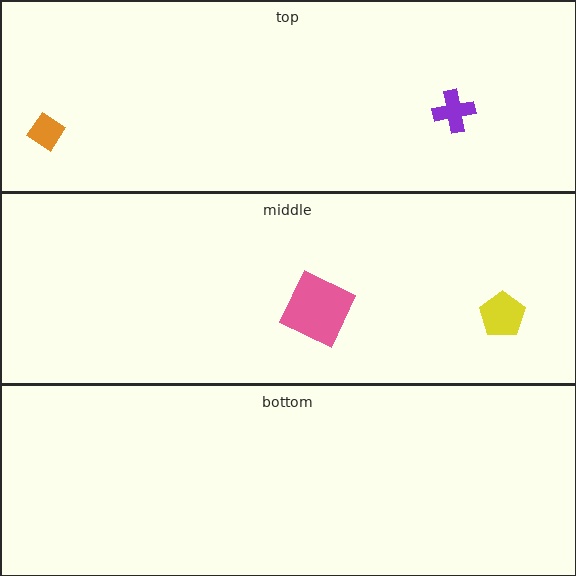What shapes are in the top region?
The orange diamond, the purple cross.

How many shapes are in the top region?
2.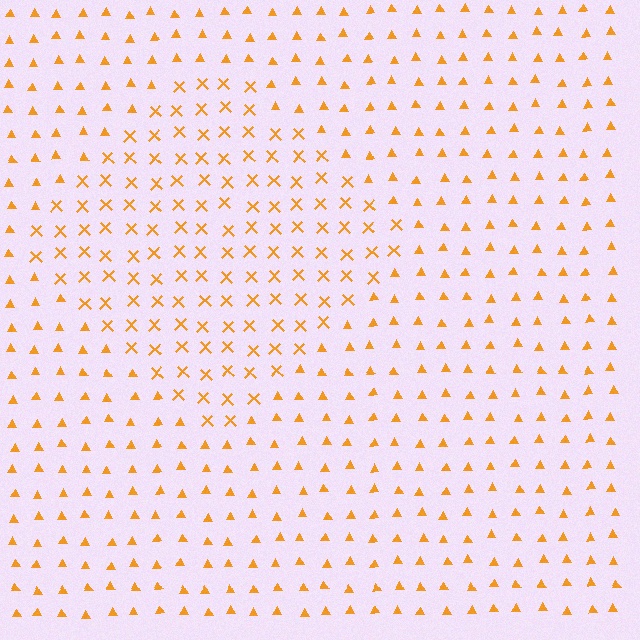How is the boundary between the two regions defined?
The boundary is defined by a change in element shape: X marks inside vs. triangles outside. All elements share the same color and spacing.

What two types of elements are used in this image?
The image uses X marks inside the diamond region and triangles outside it.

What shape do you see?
I see a diamond.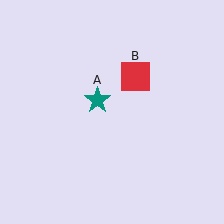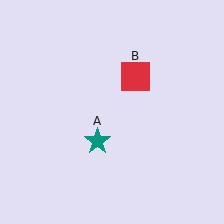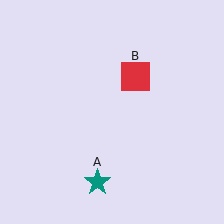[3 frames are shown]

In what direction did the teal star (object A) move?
The teal star (object A) moved down.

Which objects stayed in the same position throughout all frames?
Red square (object B) remained stationary.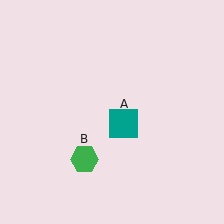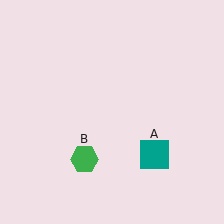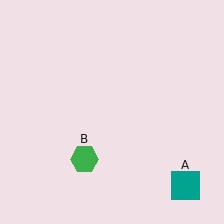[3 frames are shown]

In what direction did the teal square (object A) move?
The teal square (object A) moved down and to the right.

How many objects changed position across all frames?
1 object changed position: teal square (object A).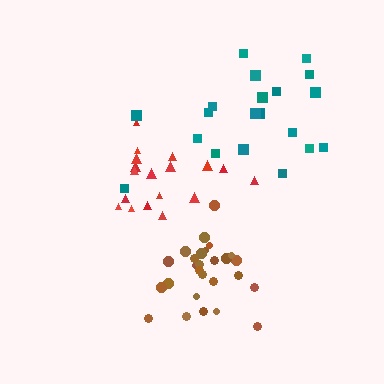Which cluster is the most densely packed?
Brown.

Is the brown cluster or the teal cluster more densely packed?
Brown.